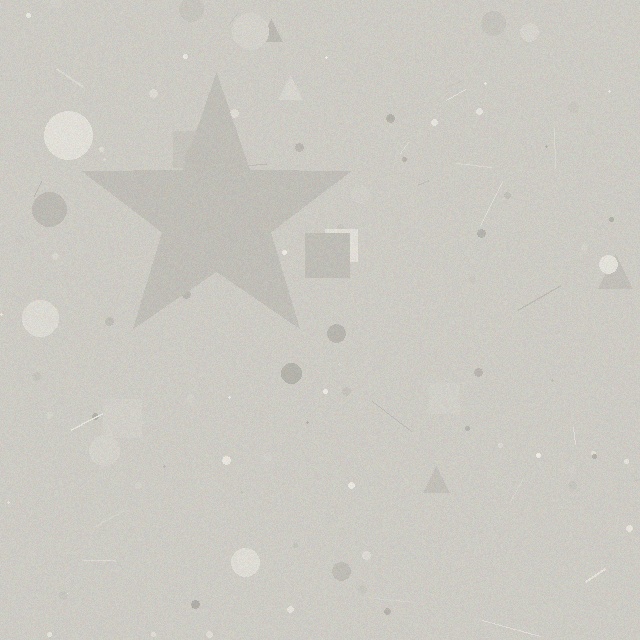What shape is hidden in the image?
A star is hidden in the image.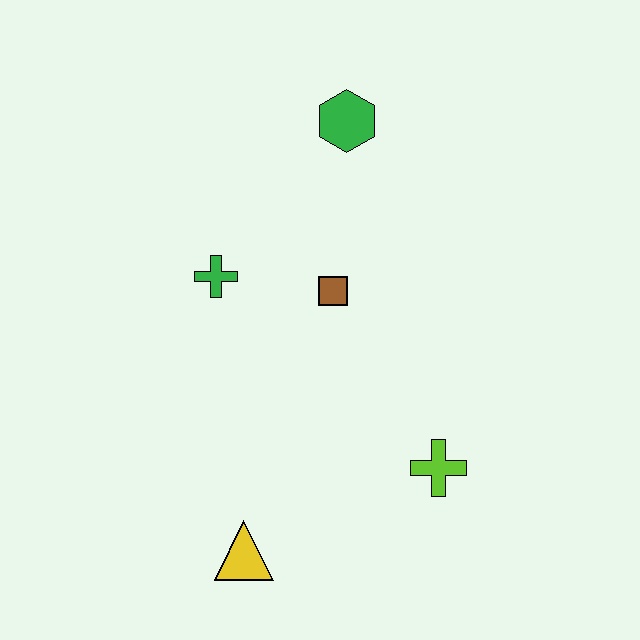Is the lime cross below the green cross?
Yes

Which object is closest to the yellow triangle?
The lime cross is closest to the yellow triangle.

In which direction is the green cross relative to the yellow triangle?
The green cross is above the yellow triangle.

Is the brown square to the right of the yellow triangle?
Yes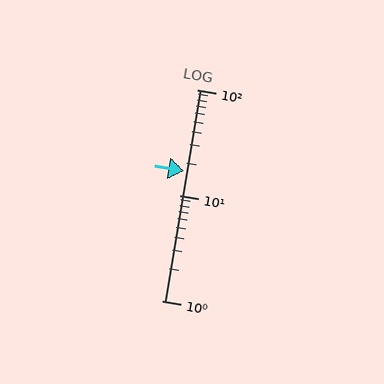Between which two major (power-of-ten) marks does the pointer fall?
The pointer is between 10 and 100.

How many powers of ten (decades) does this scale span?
The scale spans 2 decades, from 1 to 100.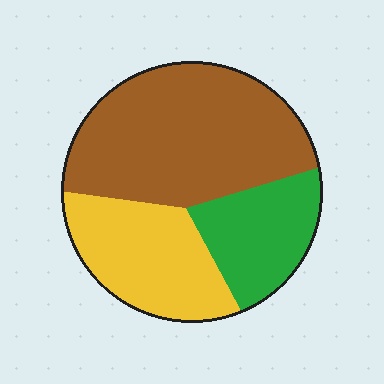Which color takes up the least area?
Green, at roughly 20%.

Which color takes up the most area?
Brown, at roughly 50%.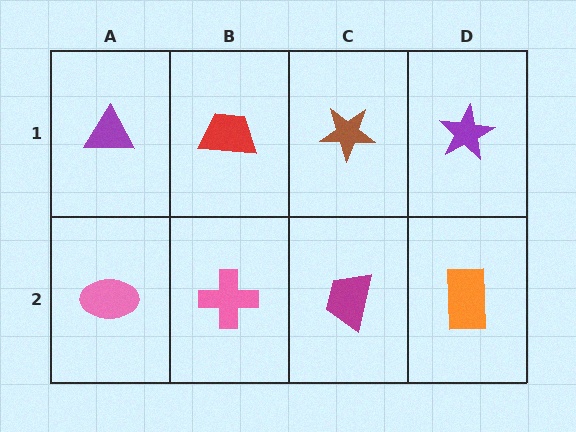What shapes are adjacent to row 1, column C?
A magenta trapezoid (row 2, column C), a red trapezoid (row 1, column B), a purple star (row 1, column D).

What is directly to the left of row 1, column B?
A purple triangle.